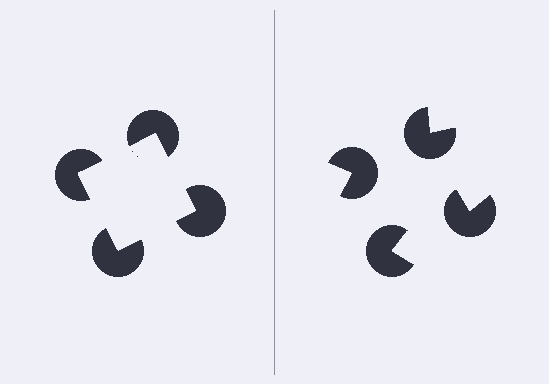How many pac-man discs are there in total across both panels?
8 — 4 on each side.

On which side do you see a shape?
An illusory square appears on the left side. On the right side the wedge cuts are rotated, so no coherent shape forms.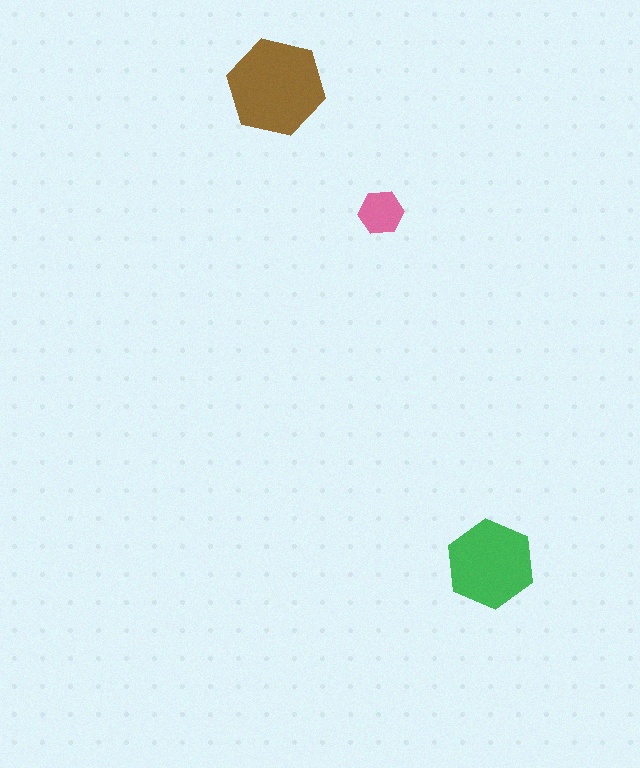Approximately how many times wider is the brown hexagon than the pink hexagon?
About 2 times wider.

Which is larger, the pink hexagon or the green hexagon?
The green one.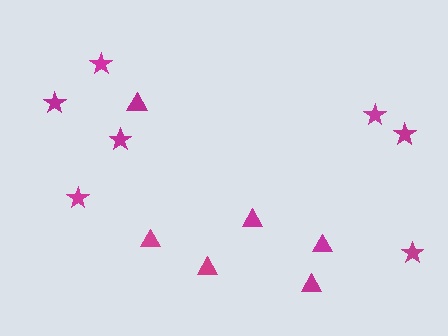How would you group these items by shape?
There are 2 groups: one group of stars (7) and one group of triangles (6).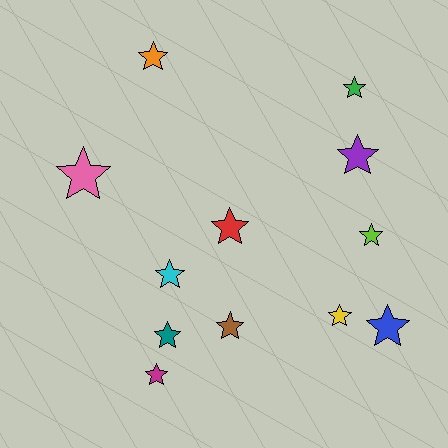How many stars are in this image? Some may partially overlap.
There are 12 stars.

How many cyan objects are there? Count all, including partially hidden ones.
There is 1 cyan object.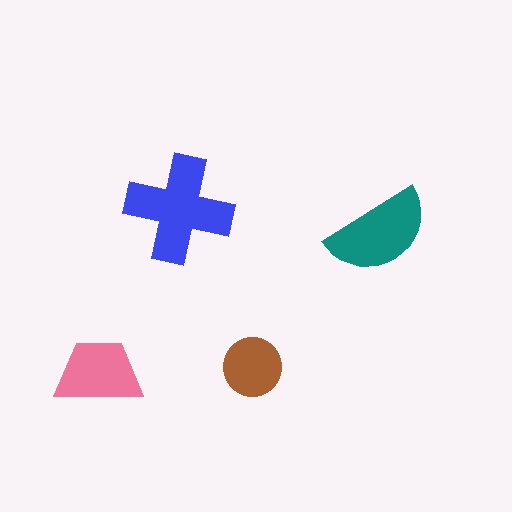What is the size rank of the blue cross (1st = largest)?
1st.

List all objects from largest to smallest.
The blue cross, the teal semicircle, the pink trapezoid, the brown circle.